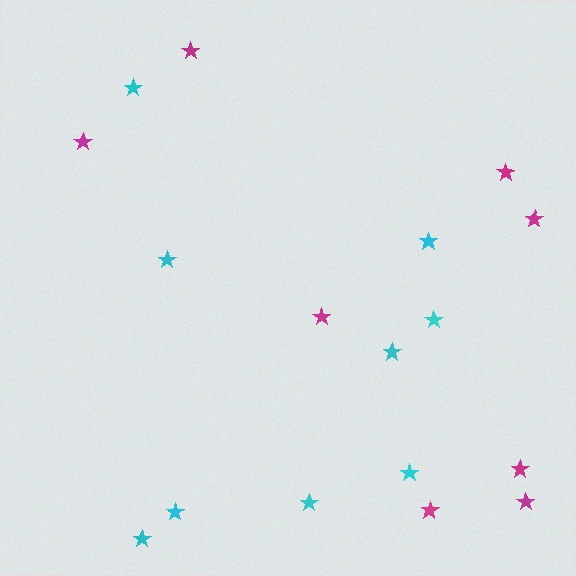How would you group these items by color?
There are 2 groups: one group of cyan stars (9) and one group of magenta stars (8).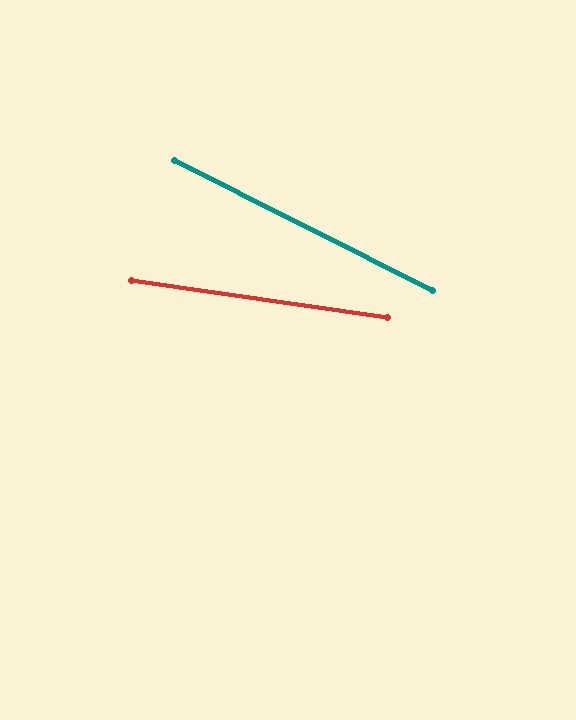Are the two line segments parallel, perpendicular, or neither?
Neither parallel nor perpendicular — they differ by about 19°.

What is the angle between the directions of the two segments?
Approximately 19 degrees.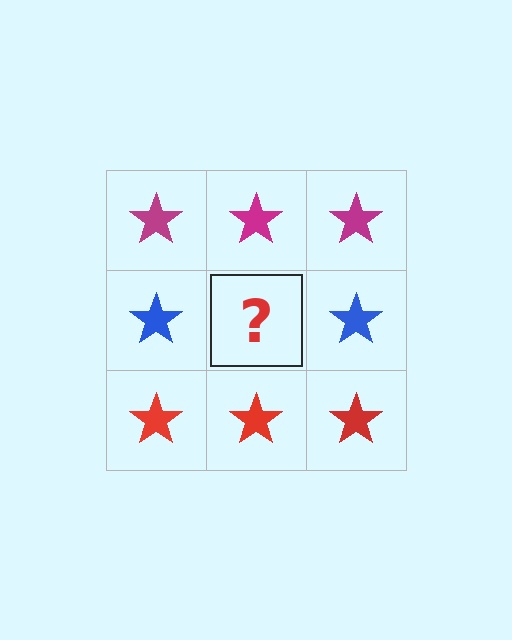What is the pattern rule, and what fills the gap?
The rule is that each row has a consistent color. The gap should be filled with a blue star.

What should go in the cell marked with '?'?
The missing cell should contain a blue star.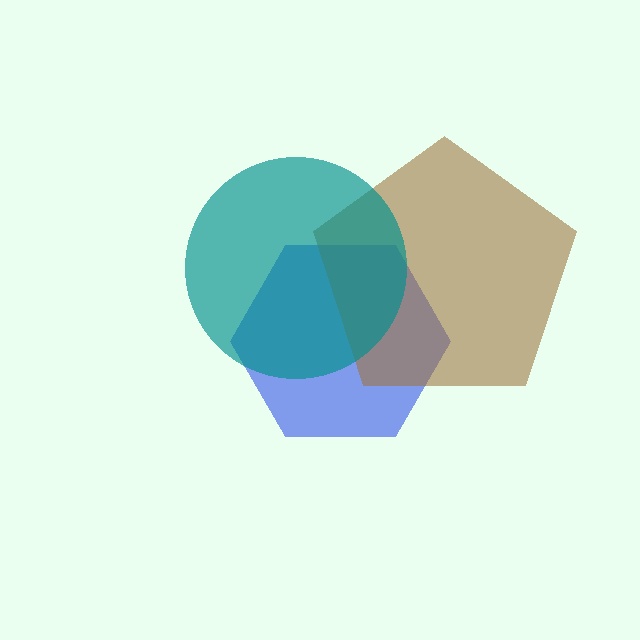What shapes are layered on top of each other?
The layered shapes are: a blue hexagon, a brown pentagon, a teal circle.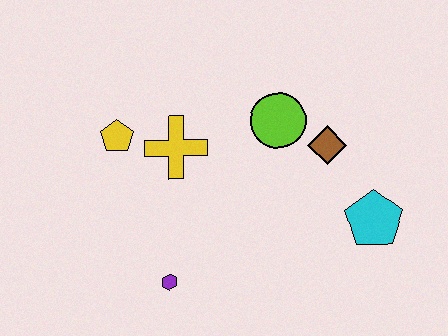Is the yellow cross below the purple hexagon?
No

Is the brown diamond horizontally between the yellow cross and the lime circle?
No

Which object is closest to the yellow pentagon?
The yellow cross is closest to the yellow pentagon.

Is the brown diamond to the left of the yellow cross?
No